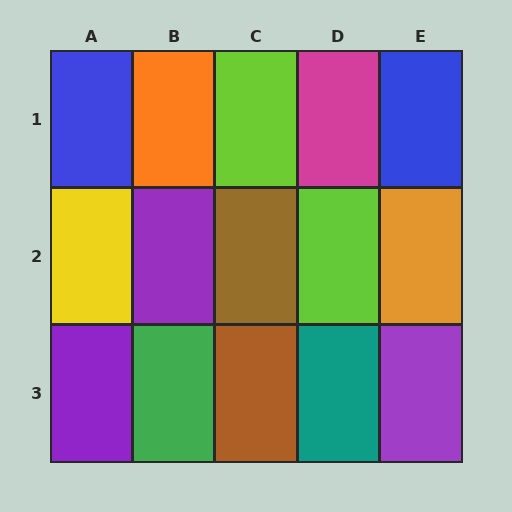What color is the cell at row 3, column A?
Purple.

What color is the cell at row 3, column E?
Purple.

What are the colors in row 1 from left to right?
Blue, orange, lime, magenta, blue.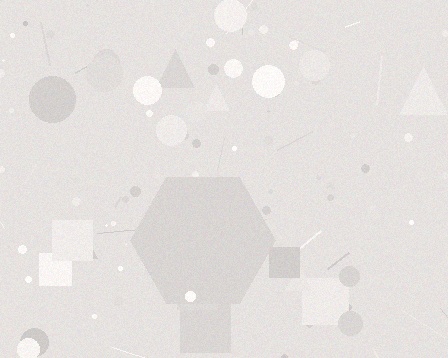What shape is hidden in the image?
A hexagon is hidden in the image.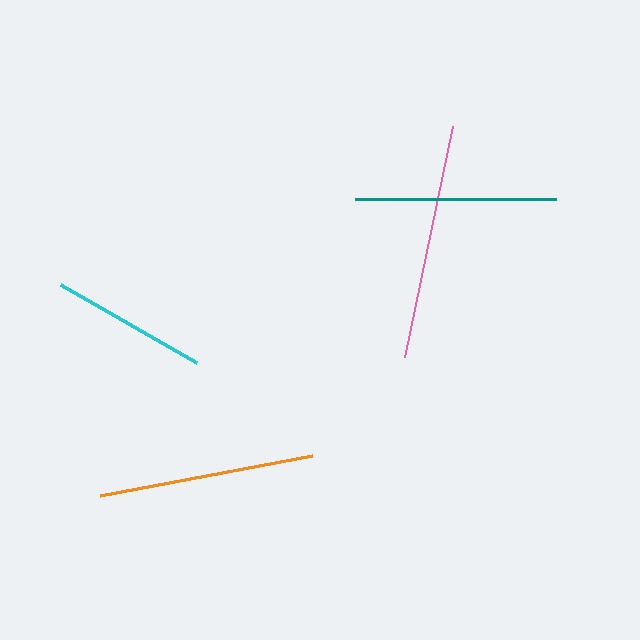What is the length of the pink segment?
The pink segment is approximately 236 pixels long.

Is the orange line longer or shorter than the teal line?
The orange line is longer than the teal line.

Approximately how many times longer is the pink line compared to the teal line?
The pink line is approximately 1.2 times the length of the teal line.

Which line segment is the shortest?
The cyan line is the shortest at approximately 157 pixels.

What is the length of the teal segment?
The teal segment is approximately 201 pixels long.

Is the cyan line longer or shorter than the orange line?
The orange line is longer than the cyan line.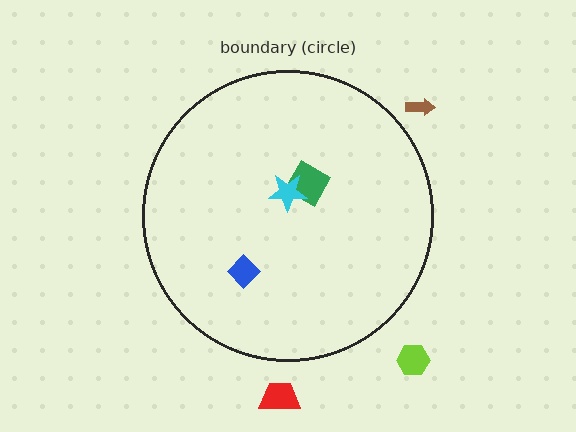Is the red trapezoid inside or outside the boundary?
Outside.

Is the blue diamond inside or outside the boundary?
Inside.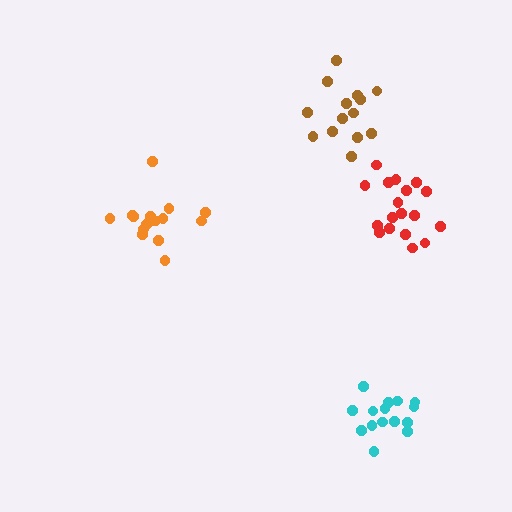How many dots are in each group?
Group 1: 18 dots, Group 2: 15 dots, Group 3: 16 dots, Group 4: 14 dots (63 total).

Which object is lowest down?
The cyan cluster is bottommost.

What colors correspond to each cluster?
The clusters are colored: red, cyan, orange, brown.